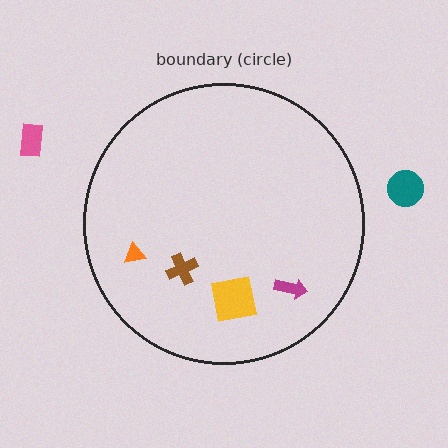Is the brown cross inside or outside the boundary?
Inside.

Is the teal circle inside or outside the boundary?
Outside.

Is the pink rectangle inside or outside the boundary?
Outside.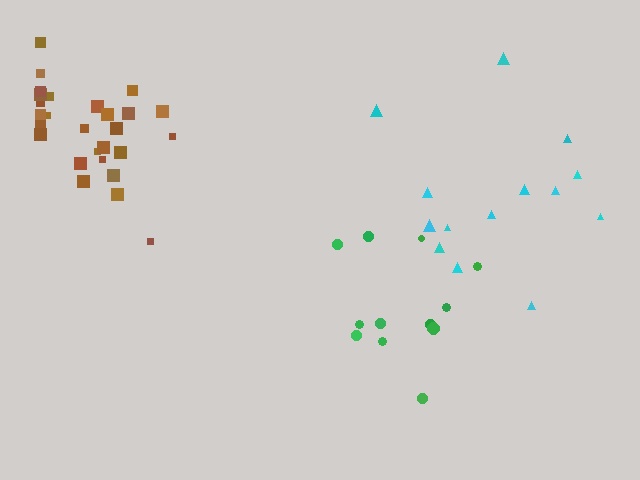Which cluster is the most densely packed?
Brown.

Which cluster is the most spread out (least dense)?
Cyan.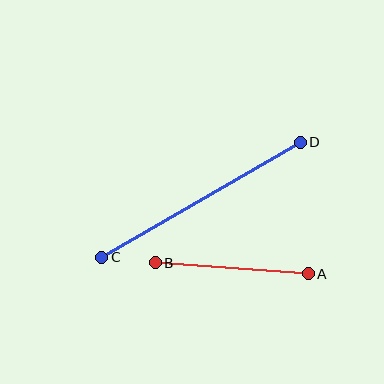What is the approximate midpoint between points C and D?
The midpoint is at approximately (201, 200) pixels.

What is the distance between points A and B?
The distance is approximately 153 pixels.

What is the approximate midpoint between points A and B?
The midpoint is at approximately (232, 268) pixels.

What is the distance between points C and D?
The distance is approximately 229 pixels.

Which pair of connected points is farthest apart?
Points C and D are farthest apart.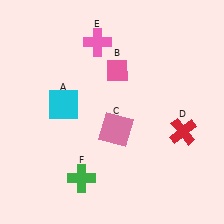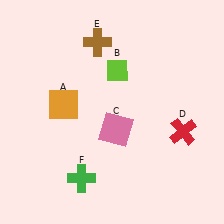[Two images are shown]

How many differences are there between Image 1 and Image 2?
There are 3 differences between the two images.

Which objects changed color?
A changed from cyan to orange. B changed from pink to lime. E changed from pink to brown.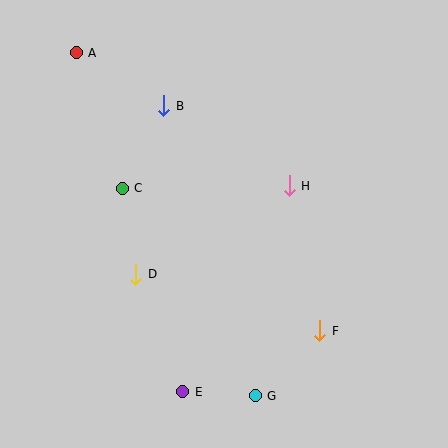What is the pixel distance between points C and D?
The distance between C and D is 87 pixels.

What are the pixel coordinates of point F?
Point F is at (320, 331).